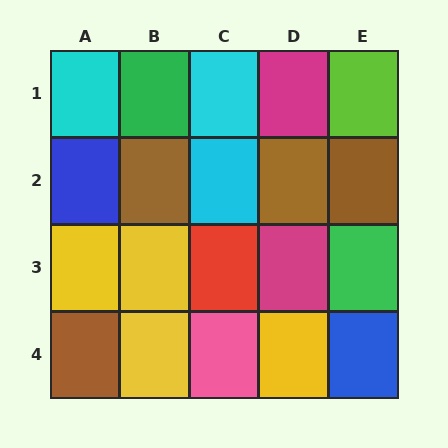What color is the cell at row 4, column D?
Yellow.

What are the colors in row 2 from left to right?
Blue, brown, cyan, brown, brown.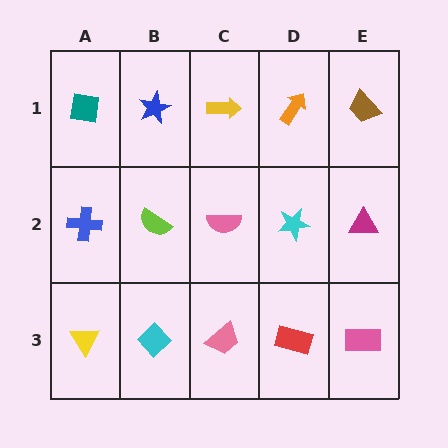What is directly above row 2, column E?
A brown trapezoid.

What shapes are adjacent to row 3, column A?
A blue cross (row 2, column A), a cyan diamond (row 3, column B).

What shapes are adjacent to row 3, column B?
A lime semicircle (row 2, column B), a yellow triangle (row 3, column A), a pink trapezoid (row 3, column C).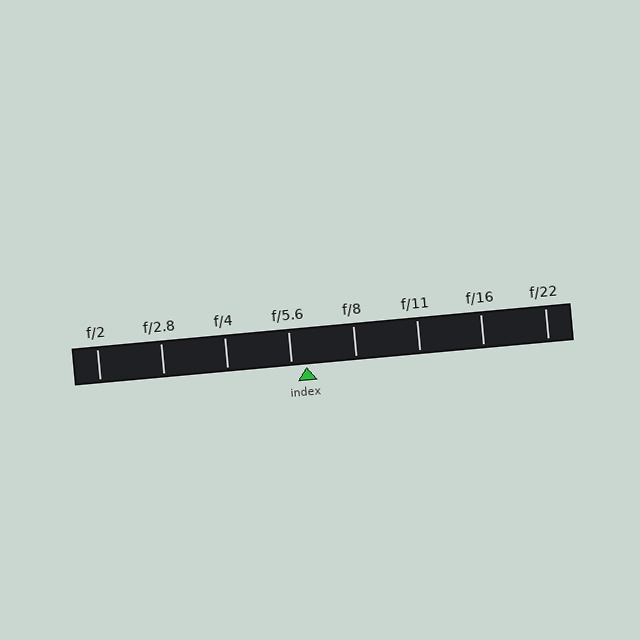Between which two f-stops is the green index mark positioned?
The index mark is between f/5.6 and f/8.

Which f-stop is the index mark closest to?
The index mark is closest to f/5.6.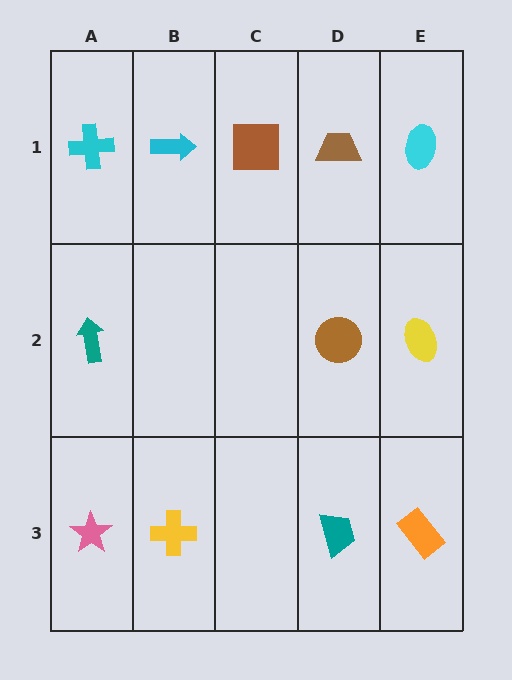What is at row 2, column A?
A teal arrow.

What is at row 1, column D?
A brown trapezoid.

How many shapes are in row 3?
4 shapes.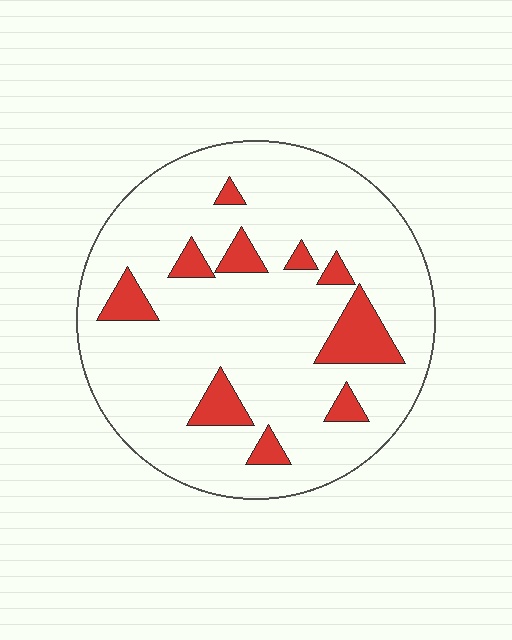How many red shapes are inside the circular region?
10.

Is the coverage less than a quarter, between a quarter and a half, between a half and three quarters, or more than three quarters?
Less than a quarter.